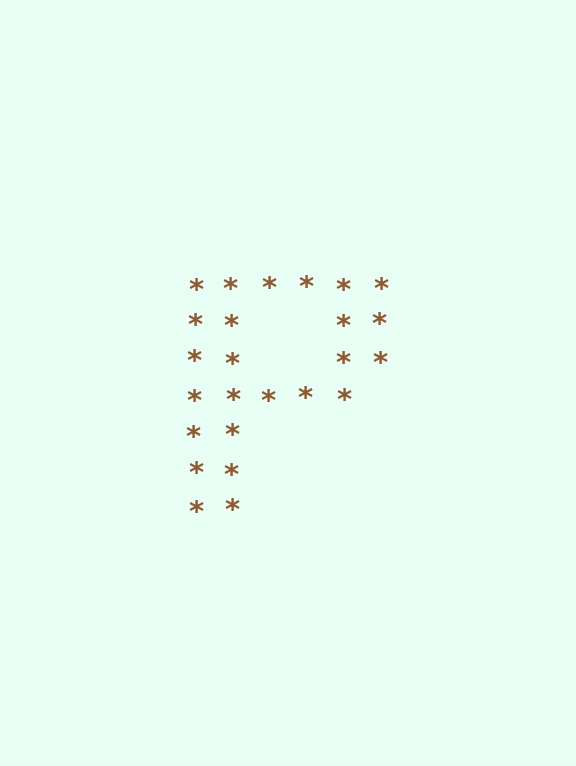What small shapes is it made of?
It is made of small asterisks.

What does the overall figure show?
The overall figure shows the letter P.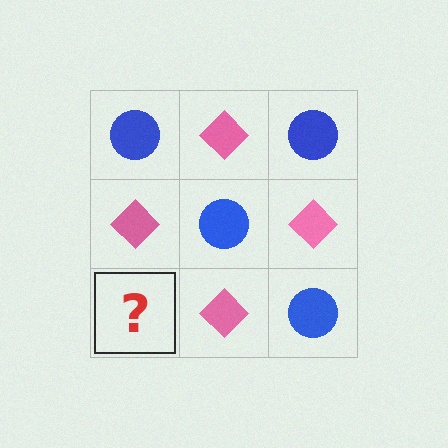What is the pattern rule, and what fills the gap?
The rule is that it alternates blue circle and pink diamond in a checkerboard pattern. The gap should be filled with a blue circle.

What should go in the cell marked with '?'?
The missing cell should contain a blue circle.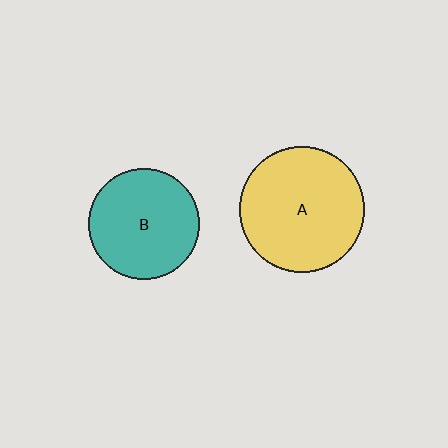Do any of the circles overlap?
No, none of the circles overlap.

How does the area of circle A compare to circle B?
Approximately 1.3 times.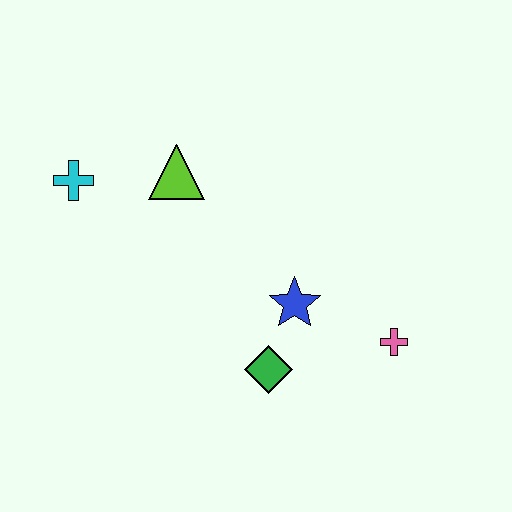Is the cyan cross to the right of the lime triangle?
No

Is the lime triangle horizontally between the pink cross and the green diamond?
No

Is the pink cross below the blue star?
Yes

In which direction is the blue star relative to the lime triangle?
The blue star is below the lime triangle.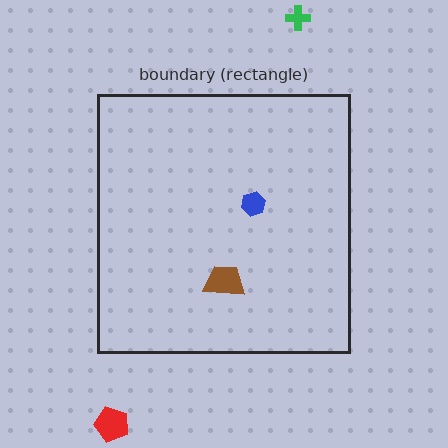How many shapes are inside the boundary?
2 inside, 2 outside.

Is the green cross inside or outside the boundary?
Outside.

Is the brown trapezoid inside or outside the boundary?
Inside.